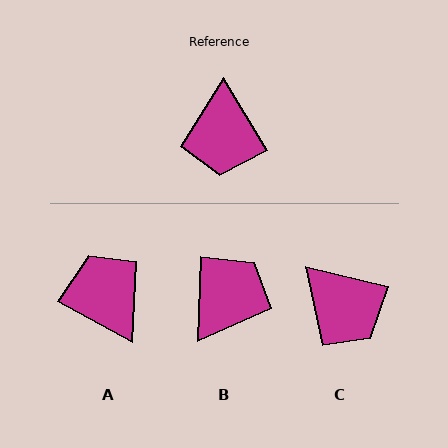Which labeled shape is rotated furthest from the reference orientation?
A, about 151 degrees away.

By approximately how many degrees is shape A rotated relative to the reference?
Approximately 151 degrees clockwise.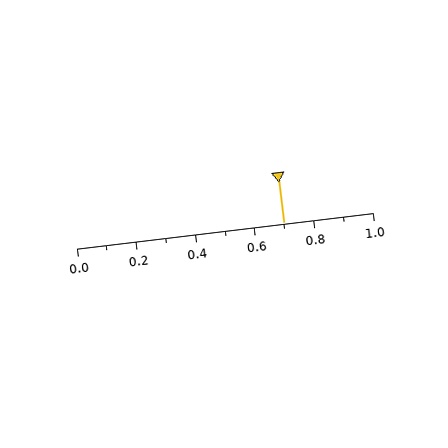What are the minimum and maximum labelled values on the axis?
The axis runs from 0.0 to 1.0.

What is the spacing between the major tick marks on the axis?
The major ticks are spaced 0.2 apart.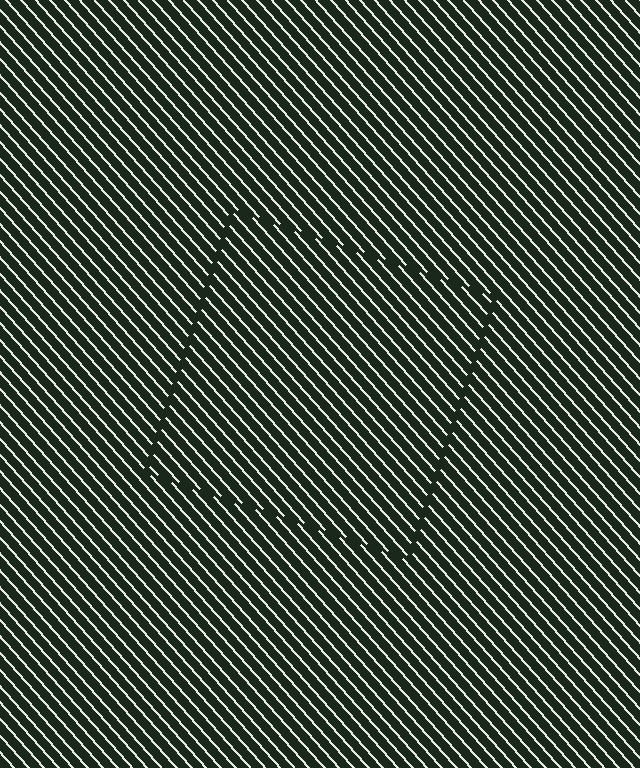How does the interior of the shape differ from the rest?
The interior of the shape contains the same grating, shifted by half a period — the contour is defined by the phase discontinuity where line-ends from the inner and outer gratings abut.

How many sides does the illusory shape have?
4 sides — the line-ends trace a square.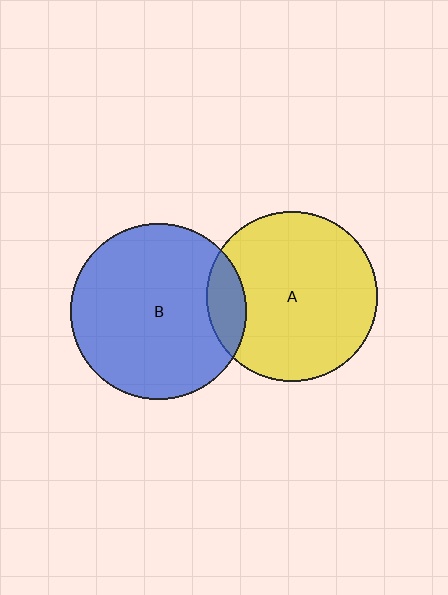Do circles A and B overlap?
Yes.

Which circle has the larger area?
Circle B (blue).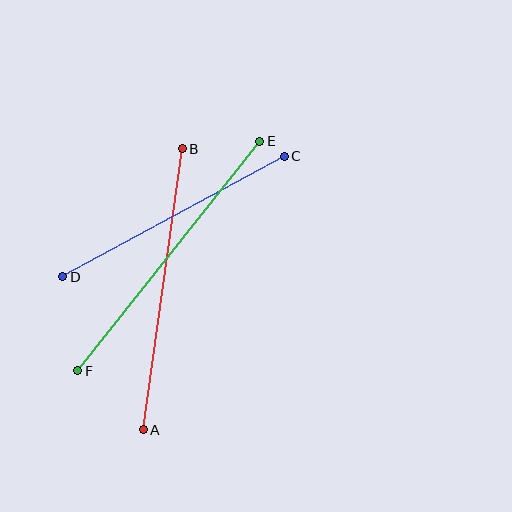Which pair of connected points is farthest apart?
Points E and F are farthest apart.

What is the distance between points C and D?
The distance is approximately 252 pixels.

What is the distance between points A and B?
The distance is approximately 284 pixels.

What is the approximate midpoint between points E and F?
The midpoint is at approximately (169, 256) pixels.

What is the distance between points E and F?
The distance is approximately 293 pixels.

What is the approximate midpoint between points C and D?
The midpoint is at approximately (174, 216) pixels.